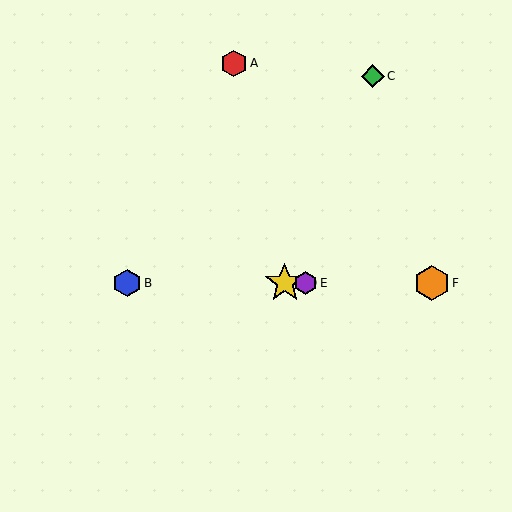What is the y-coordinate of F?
Object F is at y≈283.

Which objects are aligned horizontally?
Objects B, D, E, F are aligned horizontally.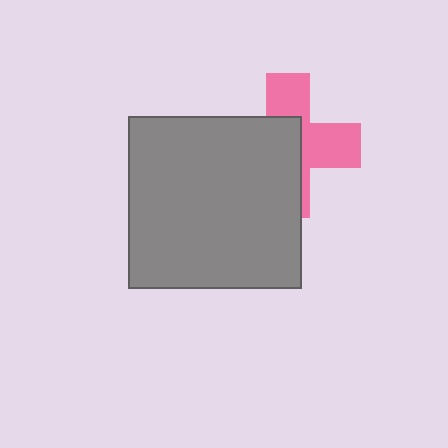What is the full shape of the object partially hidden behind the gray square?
The partially hidden object is a pink cross.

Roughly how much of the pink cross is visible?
About half of it is visible (roughly 46%).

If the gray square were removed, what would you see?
You would see the complete pink cross.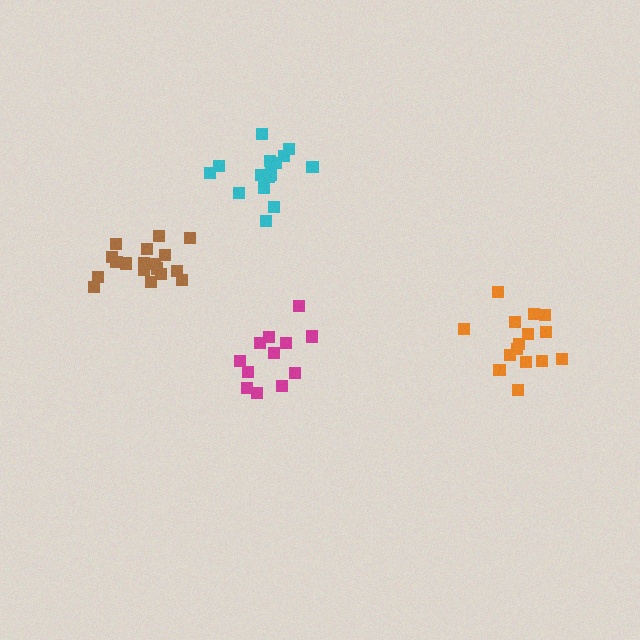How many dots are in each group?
Group 1: 16 dots, Group 2: 18 dots, Group 3: 12 dots, Group 4: 15 dots (61 total).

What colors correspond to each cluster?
The clusters are colored: cyan, brown, magenta, orange.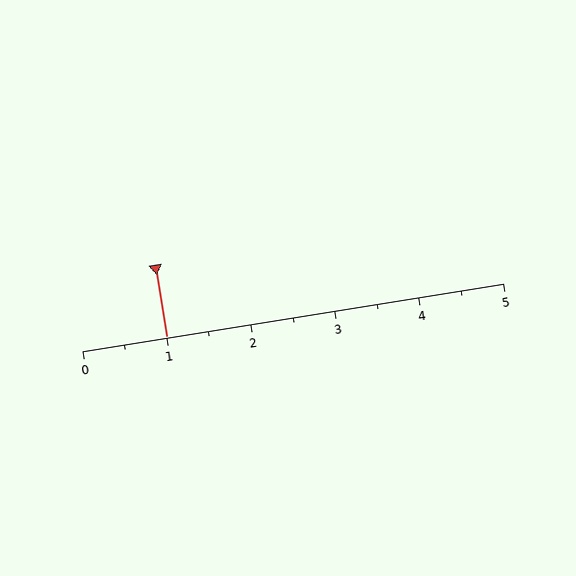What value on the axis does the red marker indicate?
The marker indicates approximately 1.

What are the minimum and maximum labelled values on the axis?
The axis runs from 0 to 5.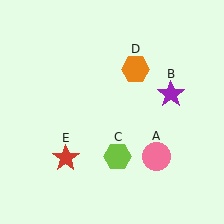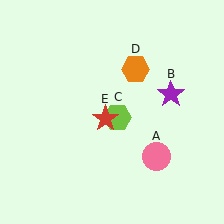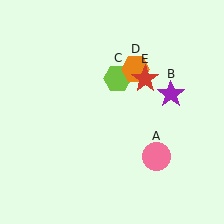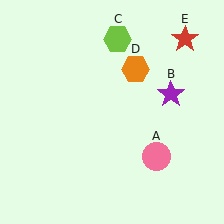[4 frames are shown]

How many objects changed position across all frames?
2 objects changed position: lime hexagon (object C), red star (object E).